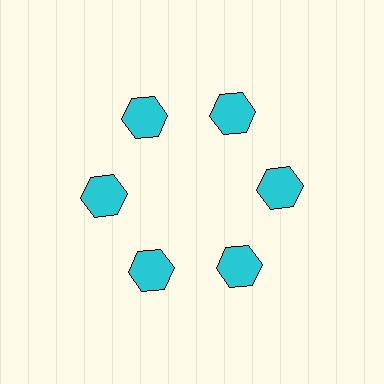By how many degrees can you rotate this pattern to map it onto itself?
The pattern maps onto itself every 60 degrees of rotation.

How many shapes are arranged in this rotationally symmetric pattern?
There are 6 shapes, arranged in 6 groups of 1.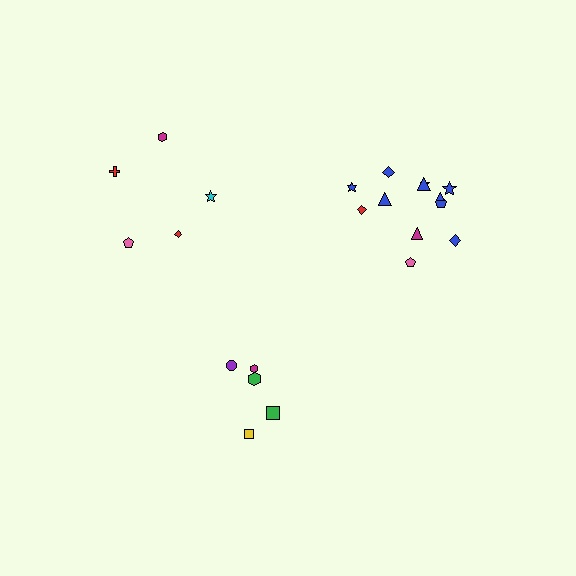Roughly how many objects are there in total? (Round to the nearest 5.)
Roughly 25 objects in total.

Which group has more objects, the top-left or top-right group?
The top-right group.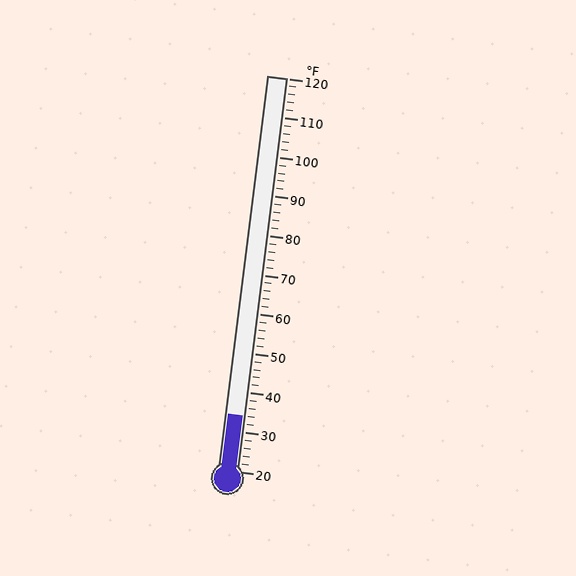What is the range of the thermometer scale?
The thermometer scale ranges from 20°F to 120°F.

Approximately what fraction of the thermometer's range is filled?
The thermometer is filled to approximately 15% of its range.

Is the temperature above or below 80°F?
The temperature is below 80°F.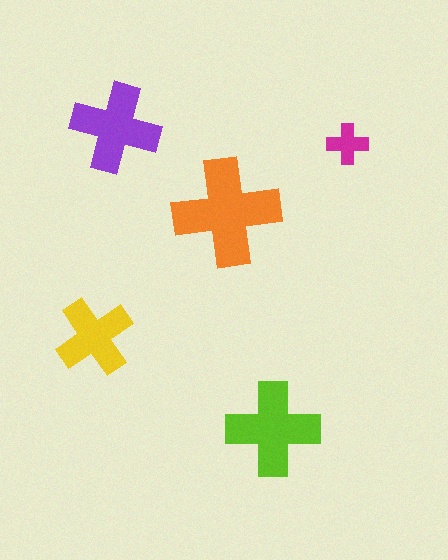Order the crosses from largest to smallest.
the orange one, the lime one, the purple one, the yellow one, the magenta one.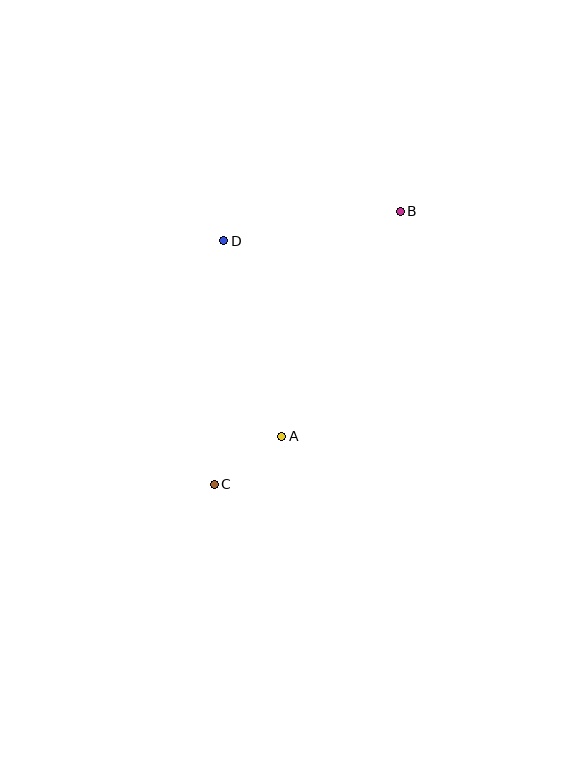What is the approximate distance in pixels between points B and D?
The distance between B and D is approximately 179 pixels.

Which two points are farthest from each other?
Points B and C are farthest from each other.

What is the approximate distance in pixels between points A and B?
The distance between A and B is approximately 254 pixels.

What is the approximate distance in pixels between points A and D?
The distance between A and D is approximately 204 pixels.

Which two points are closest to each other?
Points A and C are closest to each other.